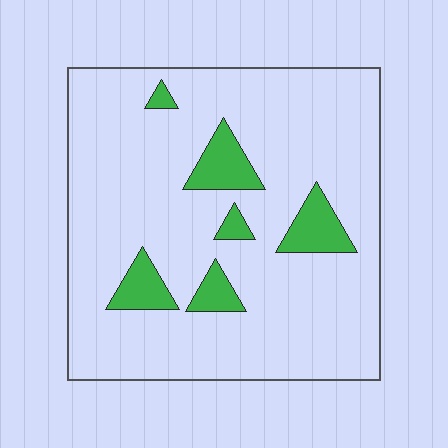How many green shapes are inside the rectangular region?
6.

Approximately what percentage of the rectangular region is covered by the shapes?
Approximately 10%.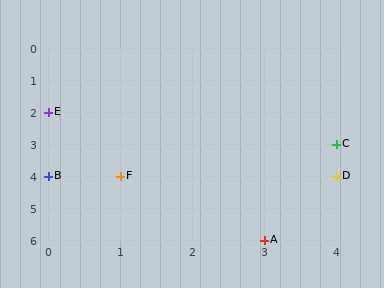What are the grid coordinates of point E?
Point E is at grid coordinates (0, 2).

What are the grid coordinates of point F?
Point F is at grid coordinates (1, 4).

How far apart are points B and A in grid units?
Points B and A are 3 columns and 2 rows apart (about 3.6 grid units diagonally).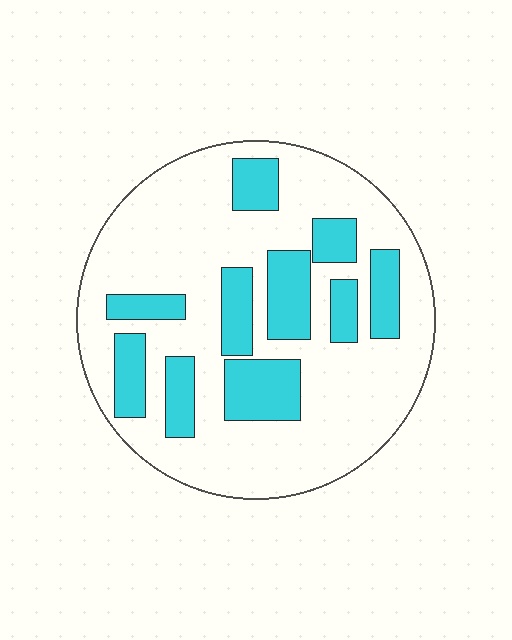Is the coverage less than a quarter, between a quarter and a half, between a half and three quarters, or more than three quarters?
Between a quarter and a half.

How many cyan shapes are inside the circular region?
10.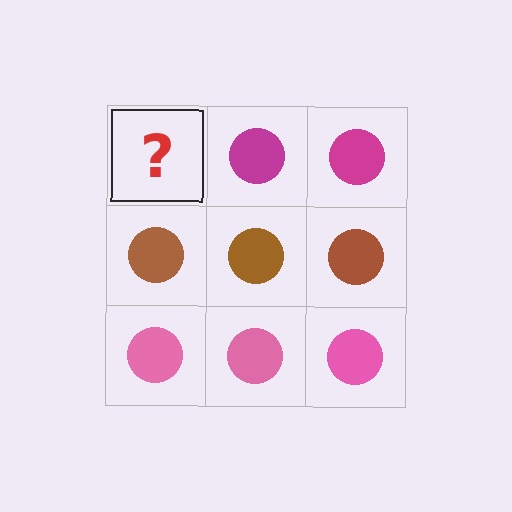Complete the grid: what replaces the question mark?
The question mark should be replaced with a magenta circle.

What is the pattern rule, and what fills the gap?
The rule is that each row has a consistent color. The gap should be filled with a magenta circle.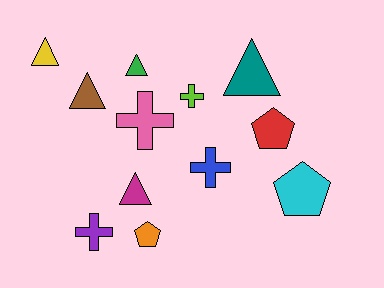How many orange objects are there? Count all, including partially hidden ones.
There is 1 orange object.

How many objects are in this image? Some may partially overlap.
There are 12 objects.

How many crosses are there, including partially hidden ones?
There are 4 crosses.